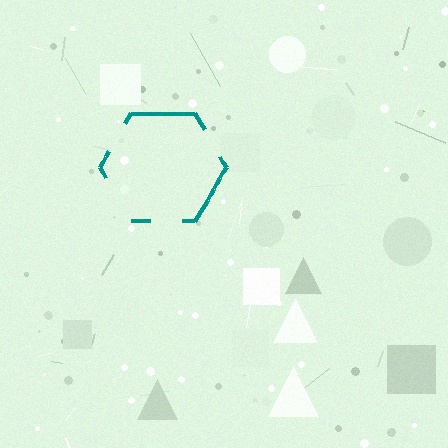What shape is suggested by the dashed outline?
The dashed outline suggests a hexagon.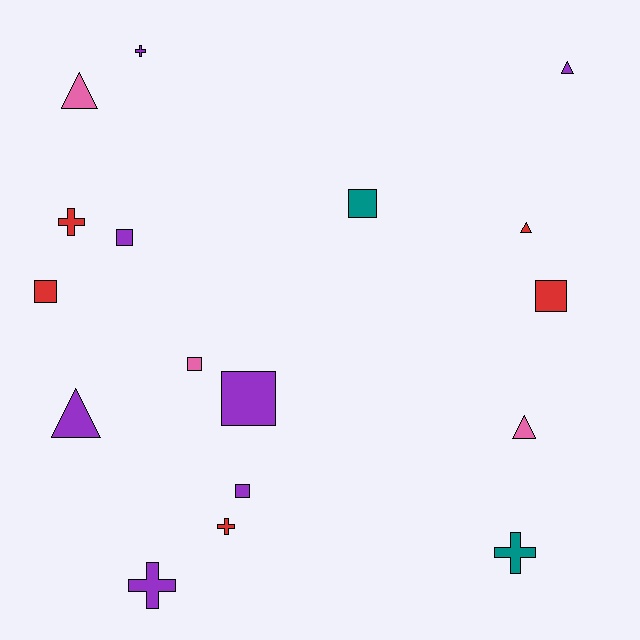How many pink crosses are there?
There are no pink crosses.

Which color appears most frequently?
Purple, with 7 objects.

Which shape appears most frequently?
Square, with 7 objects.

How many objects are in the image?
There are 17 objects.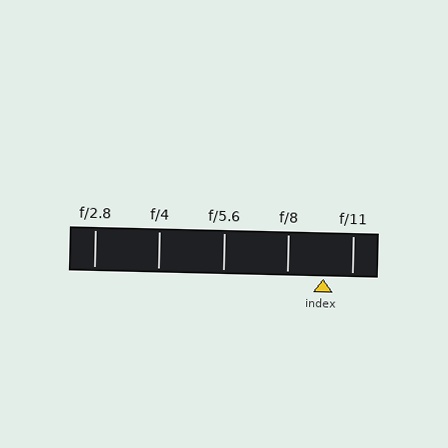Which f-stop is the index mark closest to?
The index mark is closest to f/11.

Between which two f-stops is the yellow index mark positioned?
The index mark is between f/8 and f/11.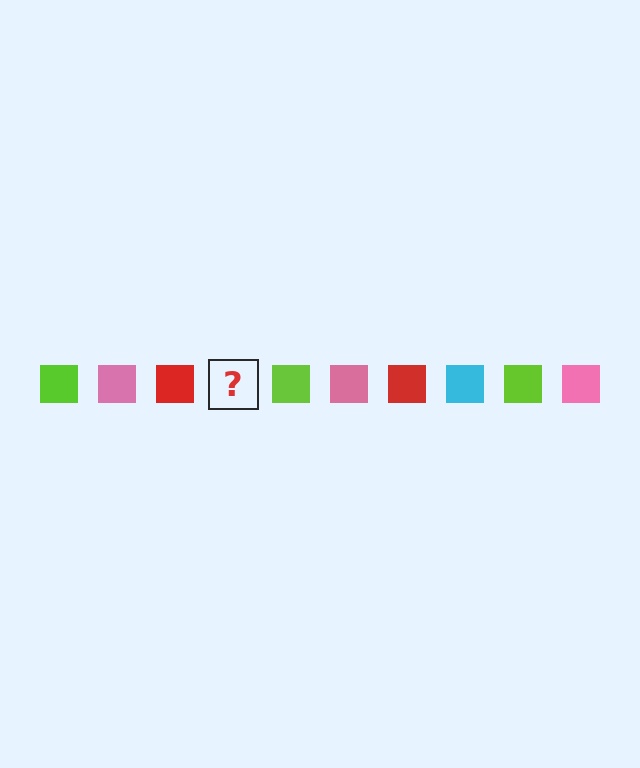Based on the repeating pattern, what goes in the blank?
The blank should be a cyan square.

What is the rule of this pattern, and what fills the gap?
The rule is that the pattern cycles through lime, pink, red, cyan squares. The gap should be filled with a cyan square.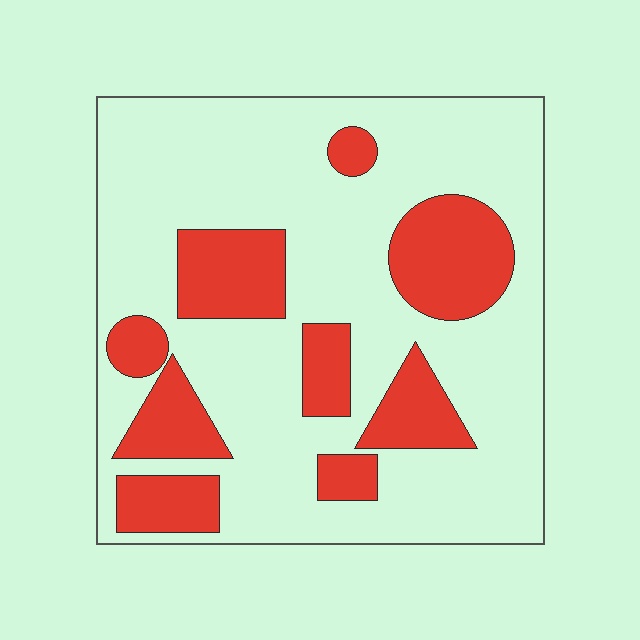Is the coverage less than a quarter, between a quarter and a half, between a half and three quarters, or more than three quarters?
Between a quarter and a half.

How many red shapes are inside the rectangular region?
9.